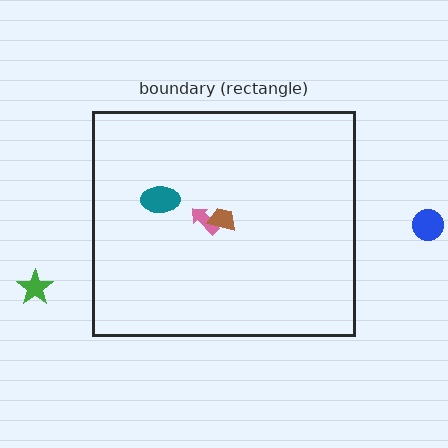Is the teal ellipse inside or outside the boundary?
Inside.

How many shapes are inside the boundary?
3 inside, 2 outside.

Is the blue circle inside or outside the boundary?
Outside.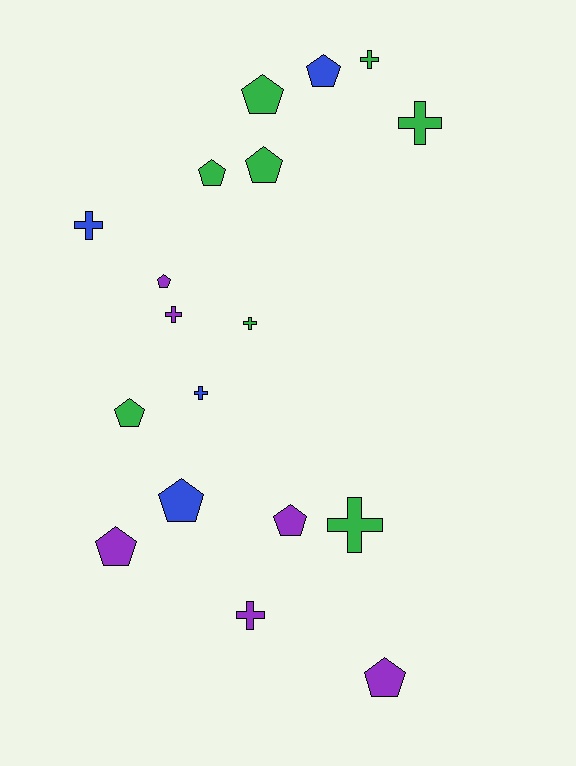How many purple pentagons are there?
There are 4 purple pentagons.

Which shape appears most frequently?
Pentagon, with 10 objects.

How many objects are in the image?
There are 18 objects.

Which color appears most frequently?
Green, with 8 objects.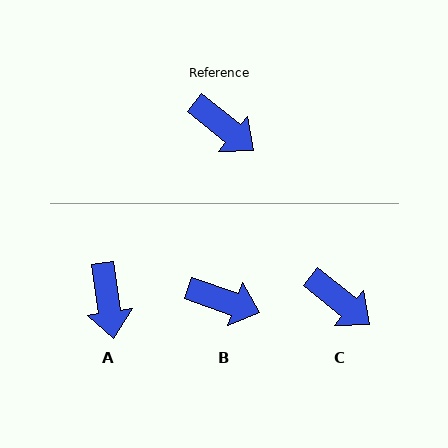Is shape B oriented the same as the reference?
No, it is off by about 20 degrees.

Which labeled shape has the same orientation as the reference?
C.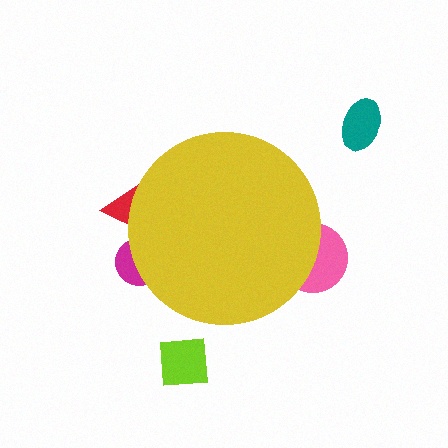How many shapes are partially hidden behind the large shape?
3 shapes are partially hidden.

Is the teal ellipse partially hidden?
No, the teal ellipse is fully visible.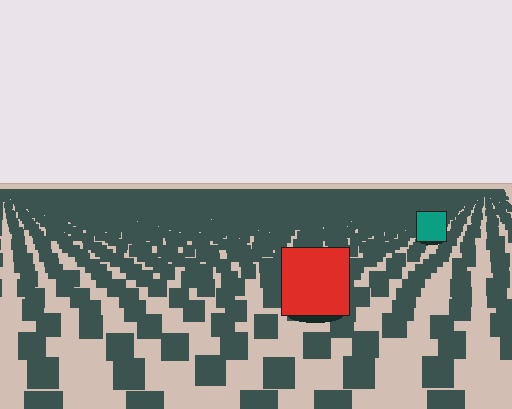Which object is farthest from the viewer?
The teal square is farthest from the viewer. It appears smaller and the ground texture around it is denser.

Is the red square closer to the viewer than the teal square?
Yes. The red square is closer — you can tell from the texture gradient: the ground texture is coarser near it.